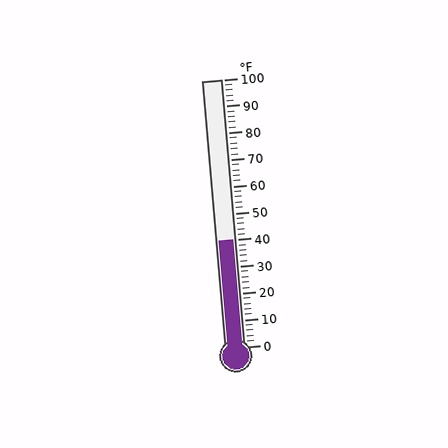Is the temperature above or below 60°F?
The temperature is below 60°F.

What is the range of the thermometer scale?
The thermometer scale ranges from 0°F to 100°F.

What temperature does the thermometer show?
The thermometer shows approximately 40°F.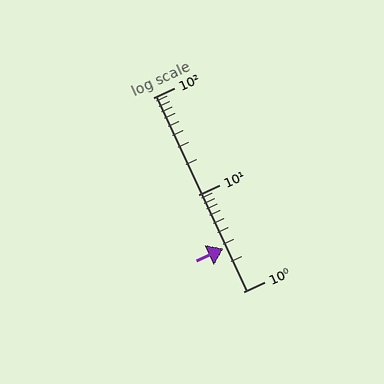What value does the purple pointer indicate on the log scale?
The pointer indicates approximately 2.8.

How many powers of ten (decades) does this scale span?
The scale spans 2 decades, from 1 to 100.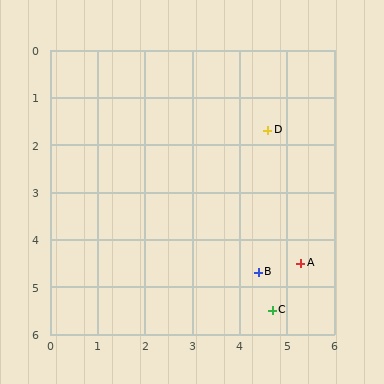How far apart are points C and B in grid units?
Points C and B are about 0.9 grid units apart.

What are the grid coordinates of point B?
Point B is at approximately (4.4, 4.7).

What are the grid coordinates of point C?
Point C is at approximately (4.7, 5.5).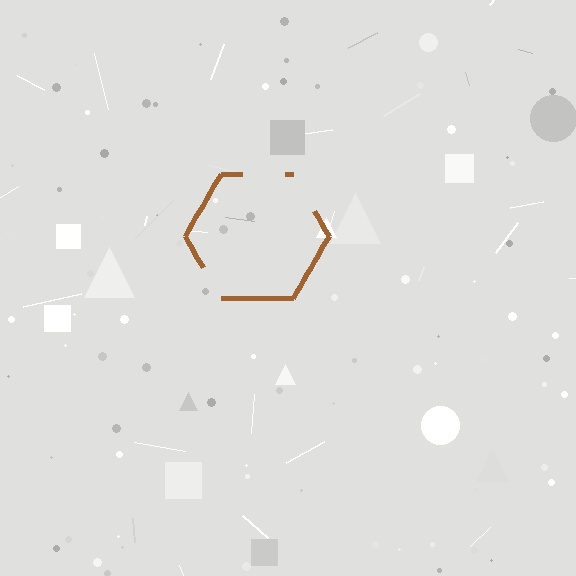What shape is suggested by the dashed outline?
The dashed outline suggests a hexagon.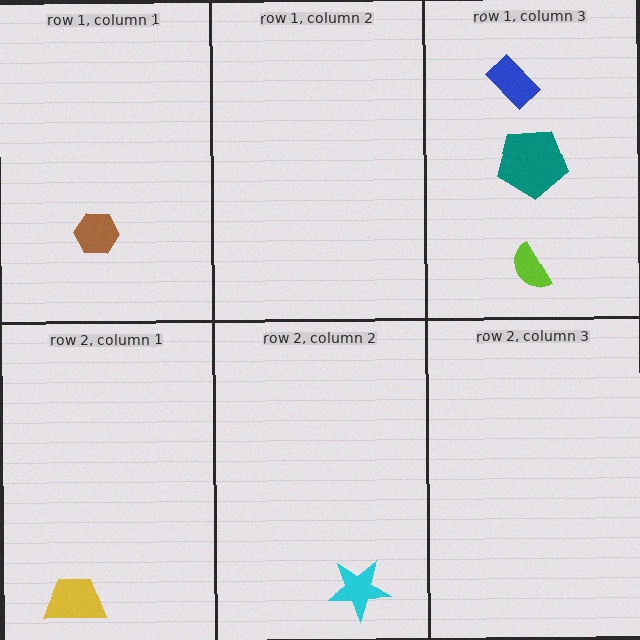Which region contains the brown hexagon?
The row 1, column 1 region.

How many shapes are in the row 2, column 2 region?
1.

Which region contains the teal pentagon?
The row 1, column 3 region.